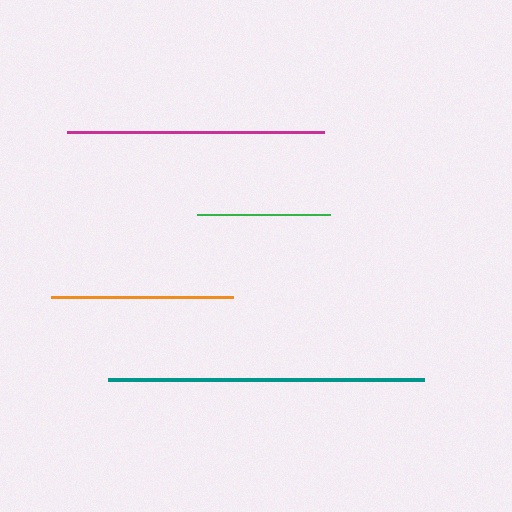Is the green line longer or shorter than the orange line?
The orange line is longer than the green line.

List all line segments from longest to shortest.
From longest to shortest: teal, magenta, orange, green.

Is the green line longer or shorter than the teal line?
The teal line is longer than the green line.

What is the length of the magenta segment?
The magenta segment is approximately 257 pixels long.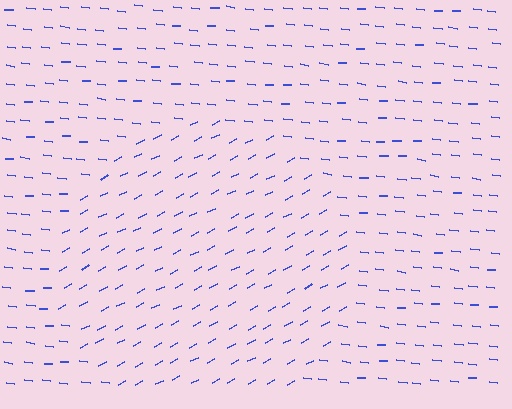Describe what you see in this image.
The image is filled with small blue line segments. A circle region in the image has lines oriented differently from the surrounding lines, creating a visible texture boundary.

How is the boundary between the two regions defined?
The boundary is defined purely by a change in line orientation (approximately 34 degrees difference). All lines are the same color and thickness.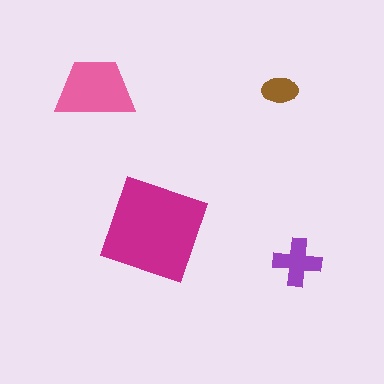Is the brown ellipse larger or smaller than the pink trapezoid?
Smaller.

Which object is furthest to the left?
The pink trapezoid is leftmost.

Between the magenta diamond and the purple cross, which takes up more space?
The magenta diamond.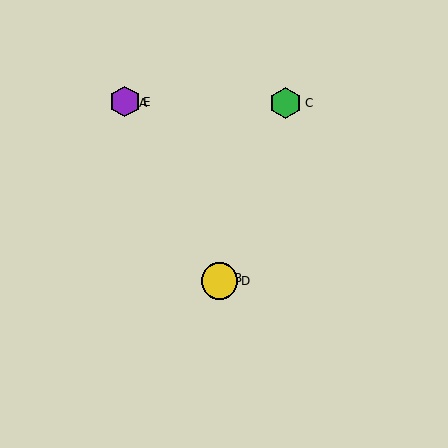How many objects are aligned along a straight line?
4 objects (A, B, D, E) are aligned along a straight line.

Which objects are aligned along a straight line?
Objects A, B, D, E are aligned along a straight line.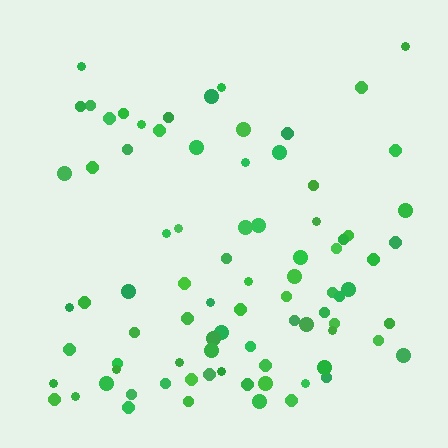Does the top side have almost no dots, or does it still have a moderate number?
Still a moderate number, just noticeably fewer than the bottom.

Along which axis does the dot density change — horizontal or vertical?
Vertical.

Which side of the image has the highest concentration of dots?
The bottom.